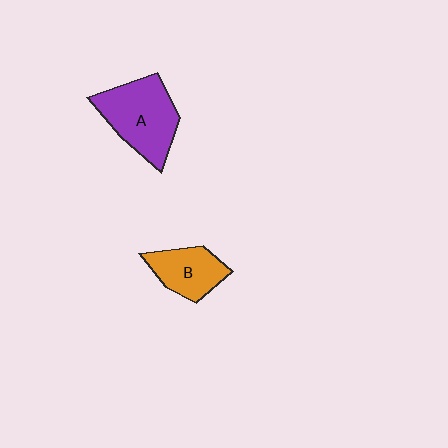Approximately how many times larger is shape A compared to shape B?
Approximately 1.6 times.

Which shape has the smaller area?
Shape B (orange).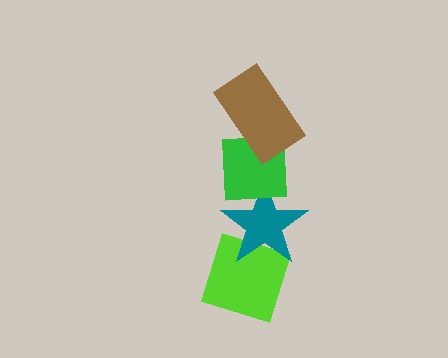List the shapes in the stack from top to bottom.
From top to bottom: the brown rectangle, the green square, the teal star, the lime diamond.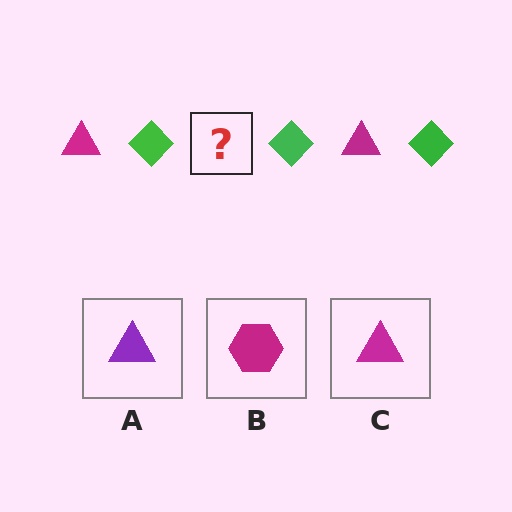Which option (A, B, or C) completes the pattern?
C.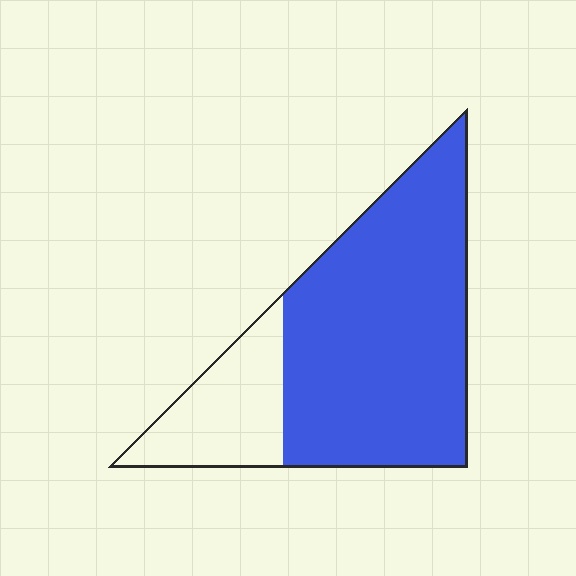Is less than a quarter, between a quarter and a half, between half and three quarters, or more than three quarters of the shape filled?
More than three quarters.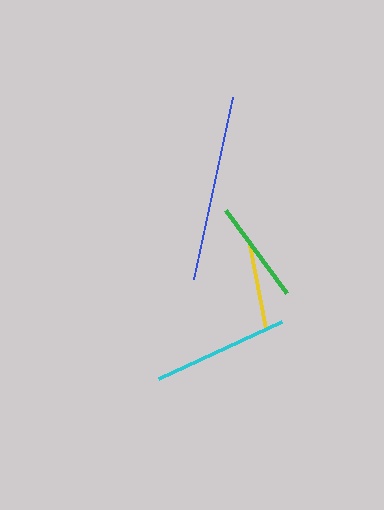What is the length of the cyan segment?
The cyan segment is approximately 136 pixels long.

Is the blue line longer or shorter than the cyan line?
The blue line is longer than the cyan line.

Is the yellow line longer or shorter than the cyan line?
The cyan line is longer than the yellow line.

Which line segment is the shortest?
The yellow line is the shortest at approximately 84 pixels.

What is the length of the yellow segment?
The yellow segment is approximately 84 pixels long.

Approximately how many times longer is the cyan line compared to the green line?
The cyan line is approximately 1.3 times the length of the green line.